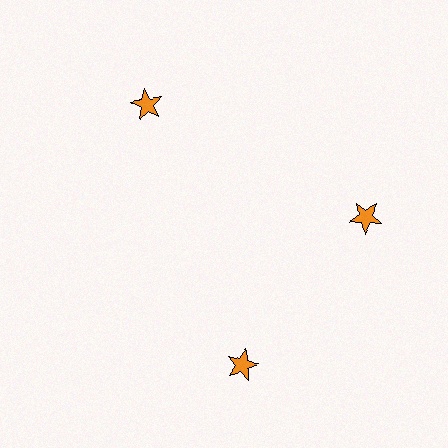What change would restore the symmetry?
The symmetry would be restored by rotating it back into even spacing with its neighbors so that all 3 stars sit at equal angles and equal distance from the center.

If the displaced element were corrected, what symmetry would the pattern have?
It would have 3-fold rotational symmetry — the pattern would map onto itself every 120 degrees.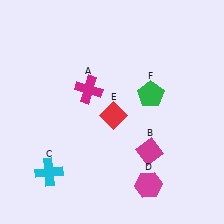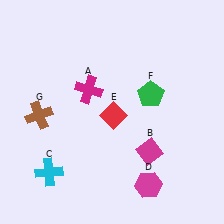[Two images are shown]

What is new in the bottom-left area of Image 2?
A brown cross (G) was added in the bottom-left area of Image 2.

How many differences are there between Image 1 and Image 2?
There is 1 difference between the two images.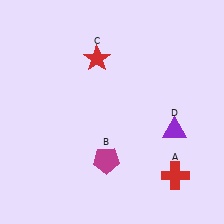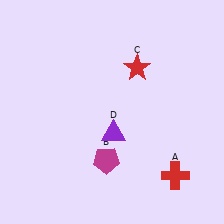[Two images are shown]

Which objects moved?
The objects that moved are: the red star (C), the purple triangle (D).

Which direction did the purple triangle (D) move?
The purple triangle (D) moved left.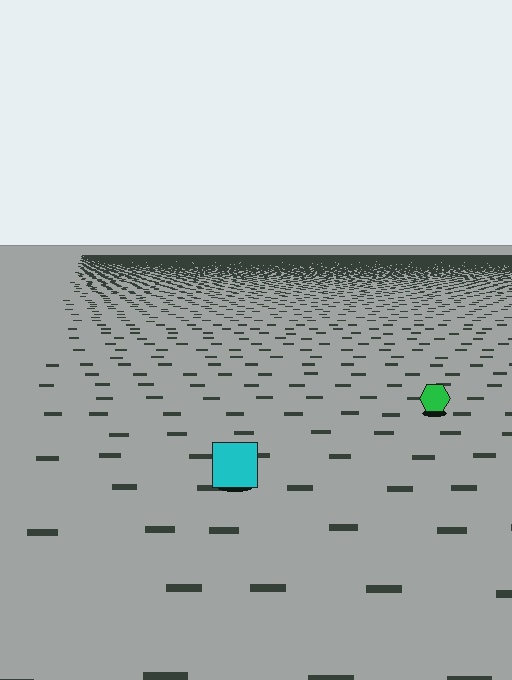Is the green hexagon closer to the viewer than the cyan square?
No. The cyan square is closer — you can tell from the texture gradient: the ground texture is coarser near it.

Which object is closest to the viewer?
The cyan square is closest. The texture marks near it are larger and more spread out.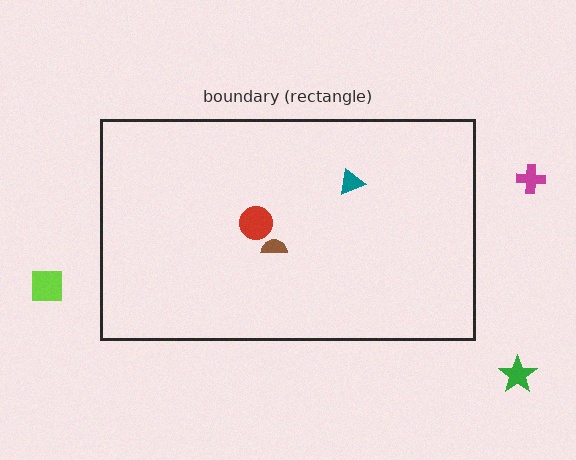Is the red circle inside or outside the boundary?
Inside.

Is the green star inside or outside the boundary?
Outside.